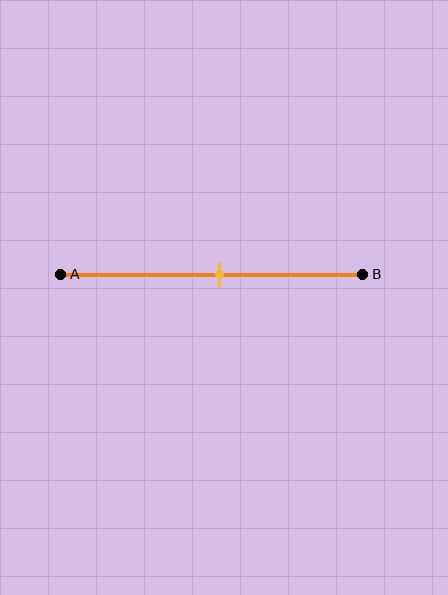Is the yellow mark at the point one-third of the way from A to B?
No, the mark is at about 55% from A, not at the 33% one-third point.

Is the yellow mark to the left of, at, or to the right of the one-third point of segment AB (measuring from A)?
The yellow mark is to the right of the one-third point of segment AB.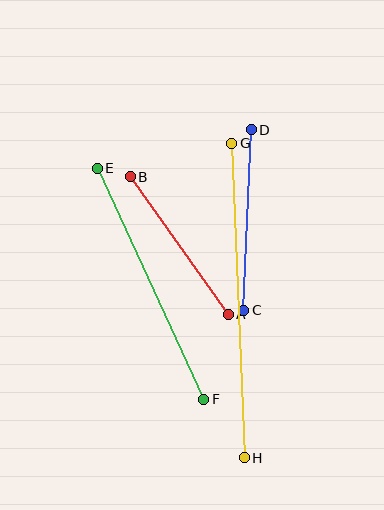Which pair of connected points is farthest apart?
Points G and H are farthest apart.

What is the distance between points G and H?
The distance is approximately 315 pixels.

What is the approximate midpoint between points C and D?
The midpoint is at approximately (248, 220) pixels.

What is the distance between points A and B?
The distance is approximately 169 pixels.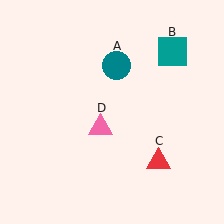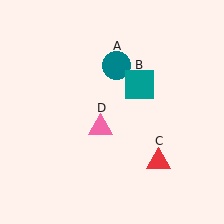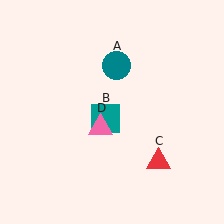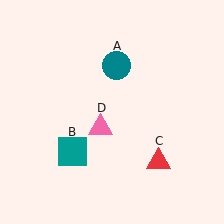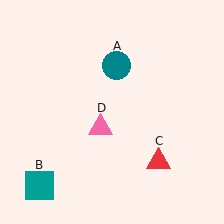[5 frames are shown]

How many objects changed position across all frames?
1 object changed position: teal square (object B).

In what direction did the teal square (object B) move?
The teal square (object B) moved down and to the left.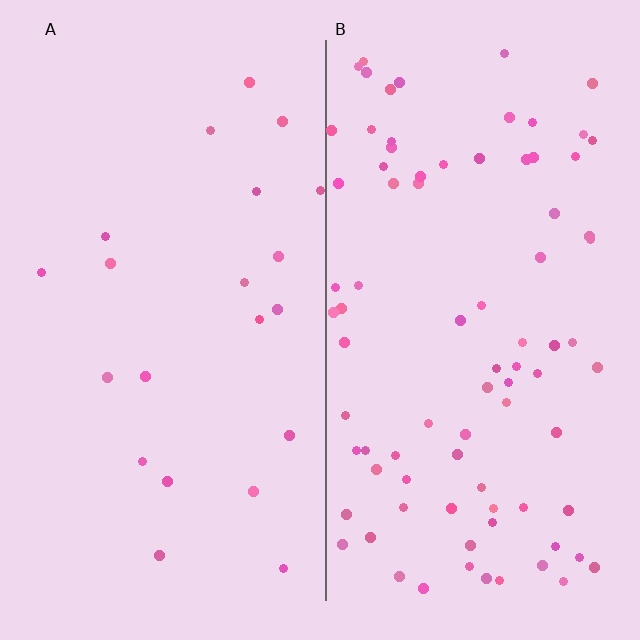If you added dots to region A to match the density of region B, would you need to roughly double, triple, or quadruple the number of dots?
Approximately quadruple.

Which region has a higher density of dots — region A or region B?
B (the right).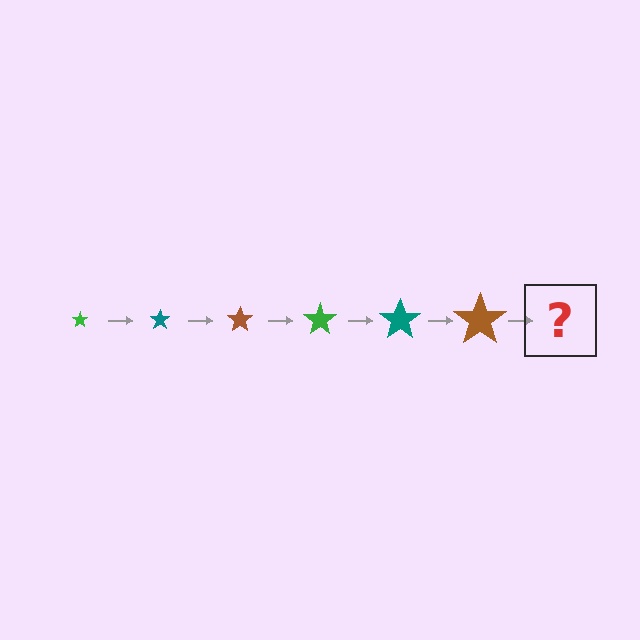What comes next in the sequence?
The next element should be a green star, larger than the previous one.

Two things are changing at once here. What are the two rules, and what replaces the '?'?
The two rules are that the star grows larger each step and the color cycles through green, teal, and brown. The '?' should be a green star, larger than the previous one.